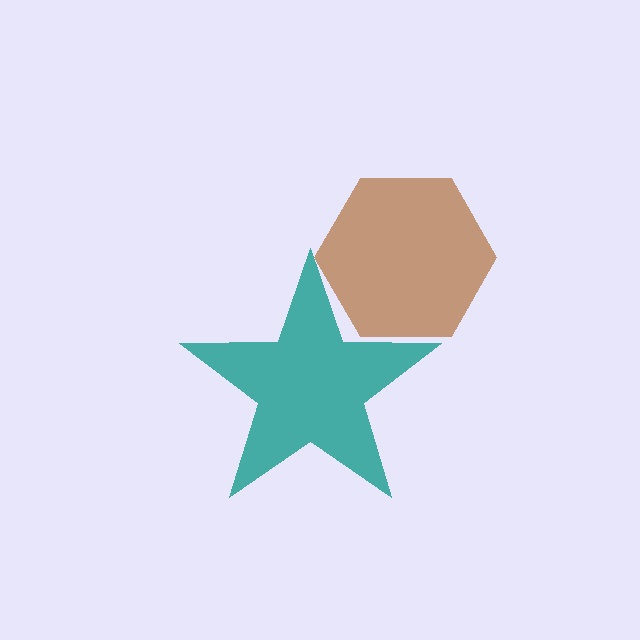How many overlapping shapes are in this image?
There are 2 overlapping shapes in the image.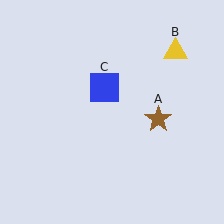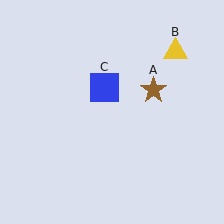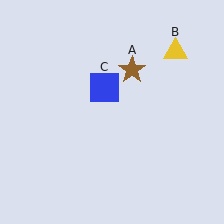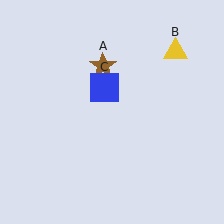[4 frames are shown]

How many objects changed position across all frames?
1 object changed position: brown star (object A).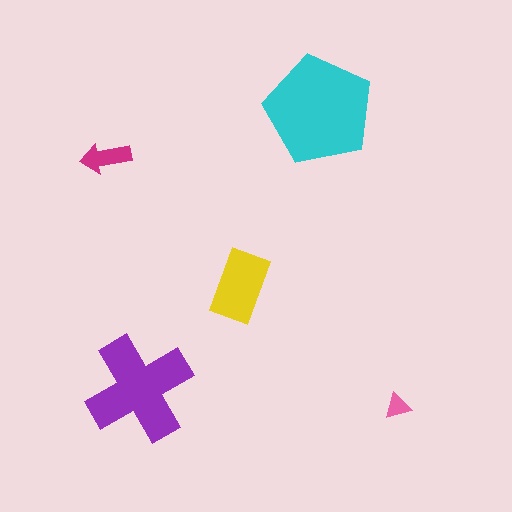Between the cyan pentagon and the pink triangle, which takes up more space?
The cyan pentagon.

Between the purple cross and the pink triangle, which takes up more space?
The purple cross.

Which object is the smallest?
The pink triangle.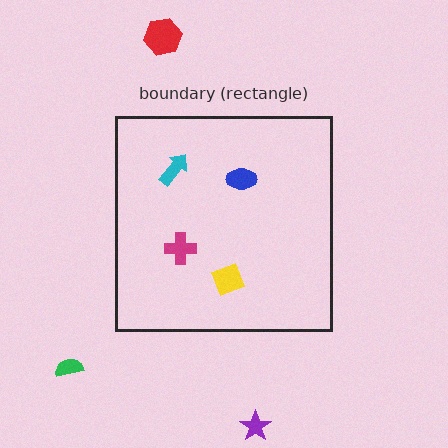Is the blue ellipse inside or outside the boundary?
Inside.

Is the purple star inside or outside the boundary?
Outside.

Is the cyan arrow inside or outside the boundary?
Inside.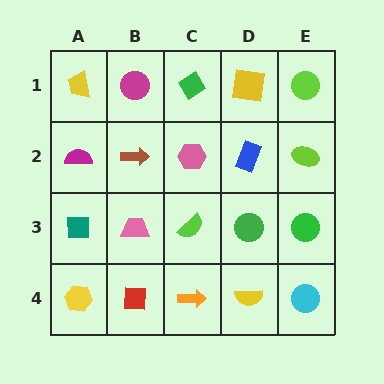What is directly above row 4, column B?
A pink trapezoid.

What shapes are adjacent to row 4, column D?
A green circle (row 3, column D), an orange arrow (row 4, column C), a cyan circle (row 4, column E).